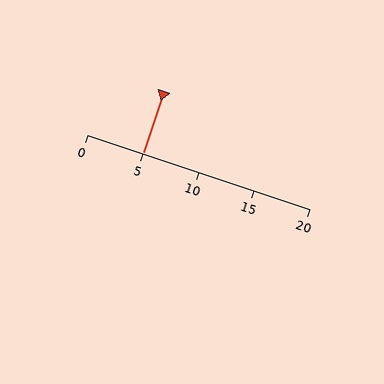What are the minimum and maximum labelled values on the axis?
The axis runs from 0 to 20.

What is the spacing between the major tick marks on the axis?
The major ticks are spaced 5 apart.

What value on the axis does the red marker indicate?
The marker indicates approximately 5.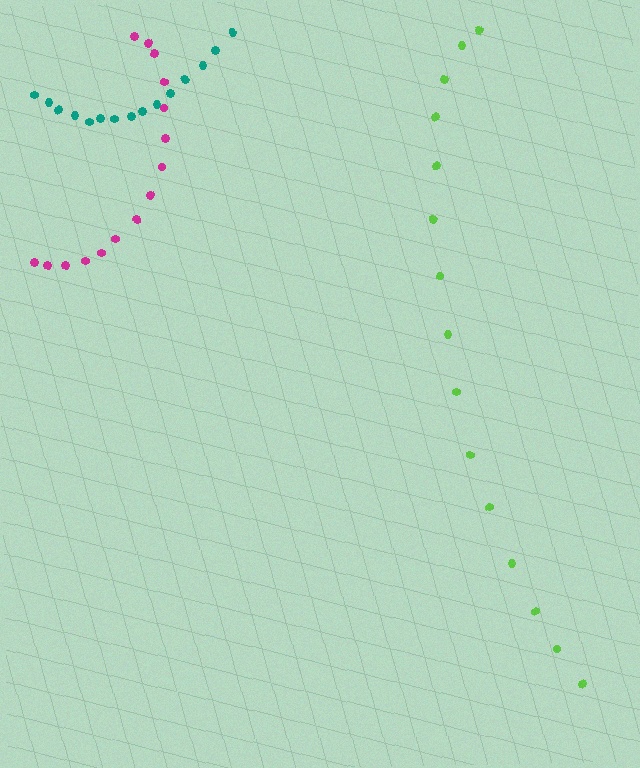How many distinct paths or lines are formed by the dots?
There are 3 distinct paths.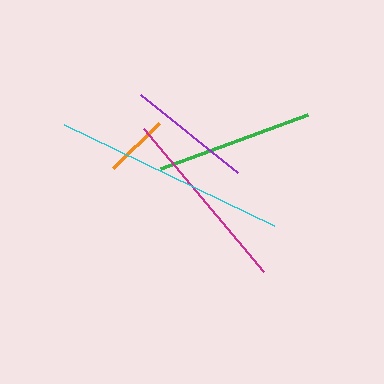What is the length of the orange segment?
The orange segment is approximately 65 pixels long.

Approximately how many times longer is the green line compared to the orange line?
The green line is approximately 2.4 times the length of the orange line.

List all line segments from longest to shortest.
From longest to shortest: cyan, magenta, green, purple, orange.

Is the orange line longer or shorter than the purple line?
The purple line is longer than the orange line.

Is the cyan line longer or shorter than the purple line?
The cyan line is longer than the purple line.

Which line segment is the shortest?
The orange line is the shortest at approximately 65 pixels.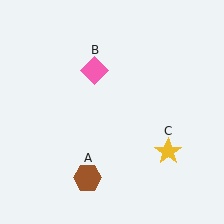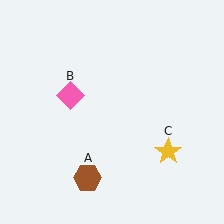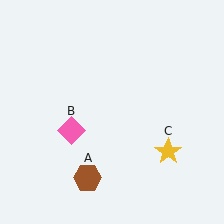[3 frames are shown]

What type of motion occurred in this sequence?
The pink diamond (object B) rotated counterclockwise around the center of the scene.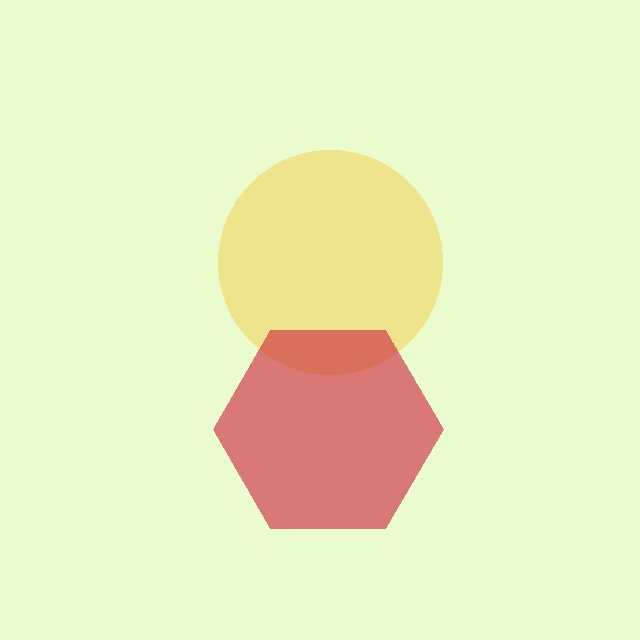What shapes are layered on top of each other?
The layered shapes are: a yellow circle, a red hexagon.